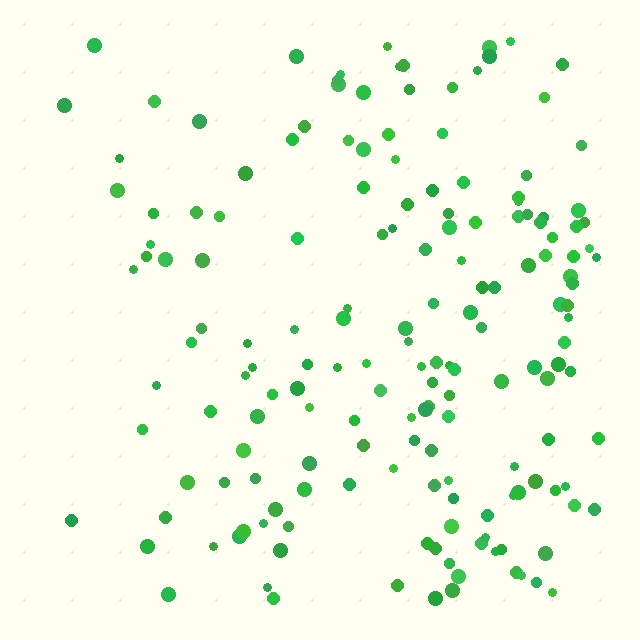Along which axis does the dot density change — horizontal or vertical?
Horizontal.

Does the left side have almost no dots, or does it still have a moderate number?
Still a moderate number, just noticeably fewer than the right.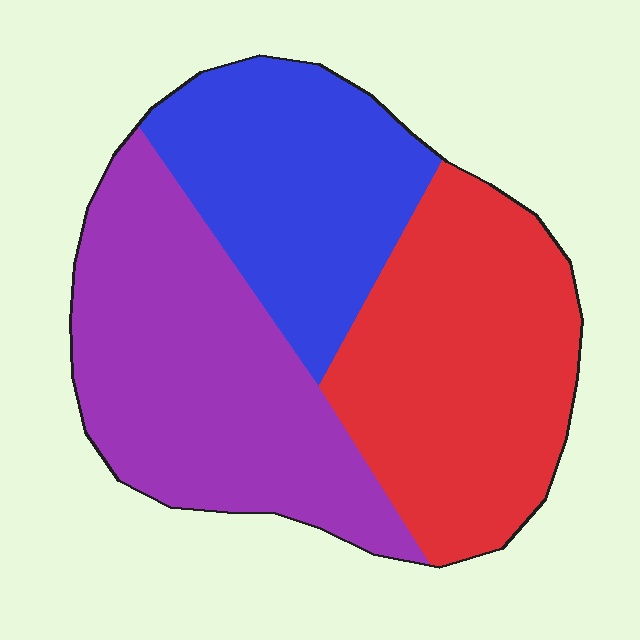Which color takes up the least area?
Blue, at roughly 25%.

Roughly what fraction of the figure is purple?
Purple takes up about three eighths (3/8) of the figure.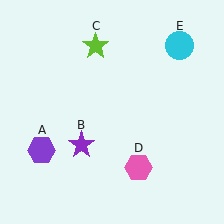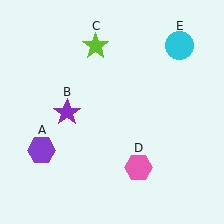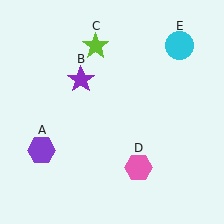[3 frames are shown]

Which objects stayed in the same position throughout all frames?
Purple hexagon (object A) and lime star (object C) and pink hexagon (object D) and cyan circle (object E) remained stationary.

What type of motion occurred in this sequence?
The purple star (object B) rotated clockwise around the center of the scene.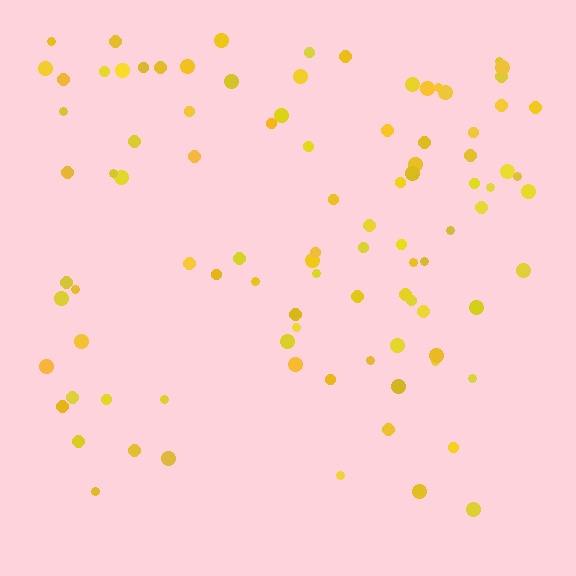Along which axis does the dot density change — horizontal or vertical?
Vertical.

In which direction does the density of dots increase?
From bottom to top, with the top side densest.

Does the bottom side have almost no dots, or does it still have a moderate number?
Still a moderate number, just noticeably fewer than the top.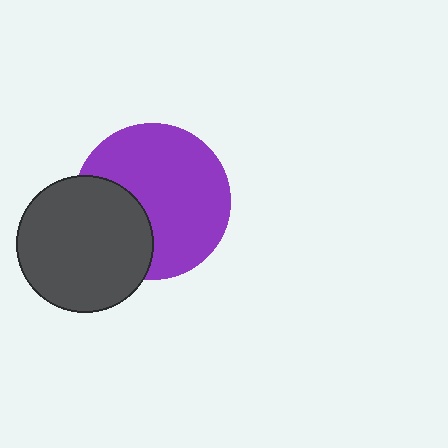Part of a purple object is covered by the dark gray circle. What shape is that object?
It is a circle.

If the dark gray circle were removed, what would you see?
You would see the complete purple circle.